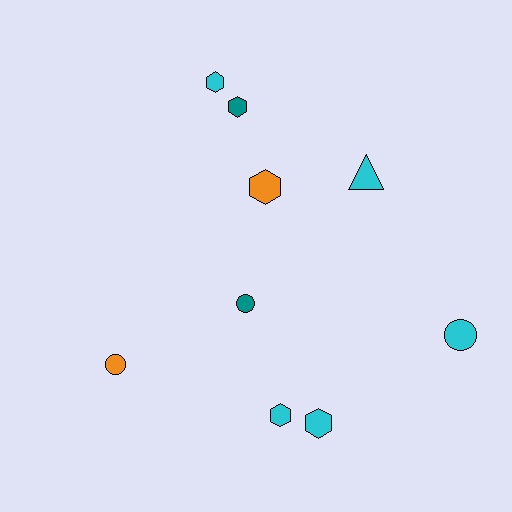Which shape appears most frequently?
Hexagon, with 5 objects.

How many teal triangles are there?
There are no teal triangles.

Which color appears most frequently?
Cyan, with 5 objects.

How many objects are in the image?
There are 9 objects.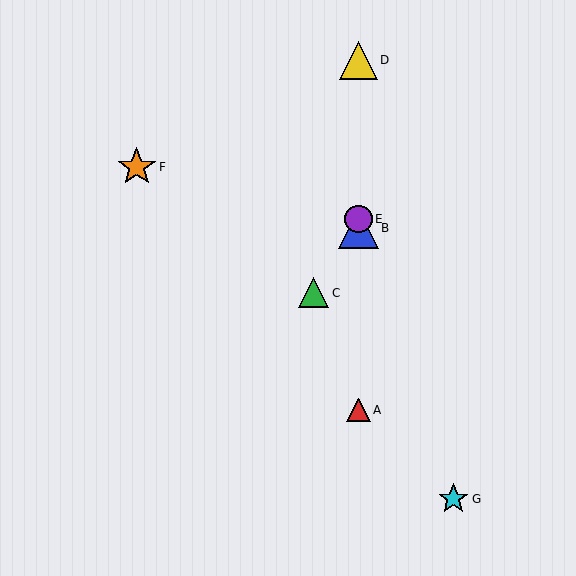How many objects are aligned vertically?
4 objects (A, B, D, E) are aligned vertically.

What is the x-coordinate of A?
Object A is at x≈358.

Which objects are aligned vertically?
Objects A, B, D, E are aligned vertically.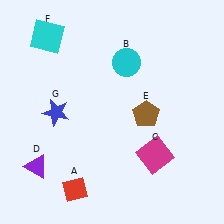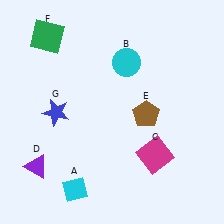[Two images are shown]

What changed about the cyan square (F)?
In Image 1, F is cyan. In Image 2, it changed to green.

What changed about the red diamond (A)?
In Image 1, A is red. In Image 2, it changed to cyan.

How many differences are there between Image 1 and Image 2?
There are 2 differences between the two images.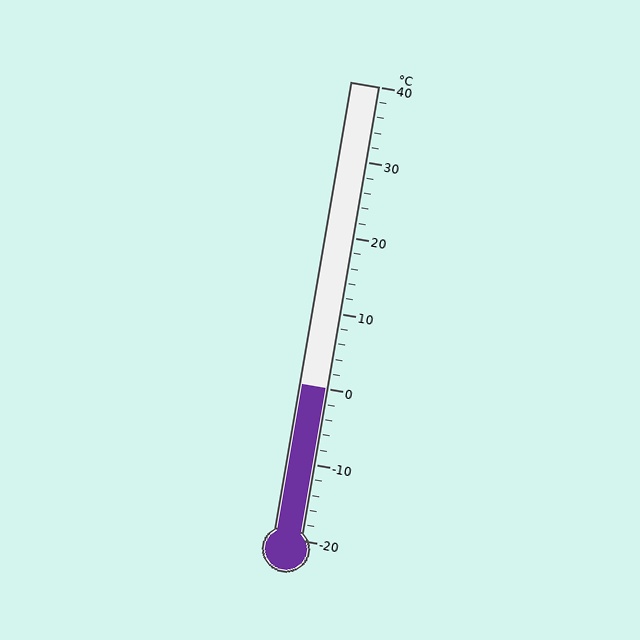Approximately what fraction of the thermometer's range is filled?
The thermometer is filled to approximately 35% of its range.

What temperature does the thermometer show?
The thermometer shows approximately 0°C.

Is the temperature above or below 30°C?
The temperature is below 30°C.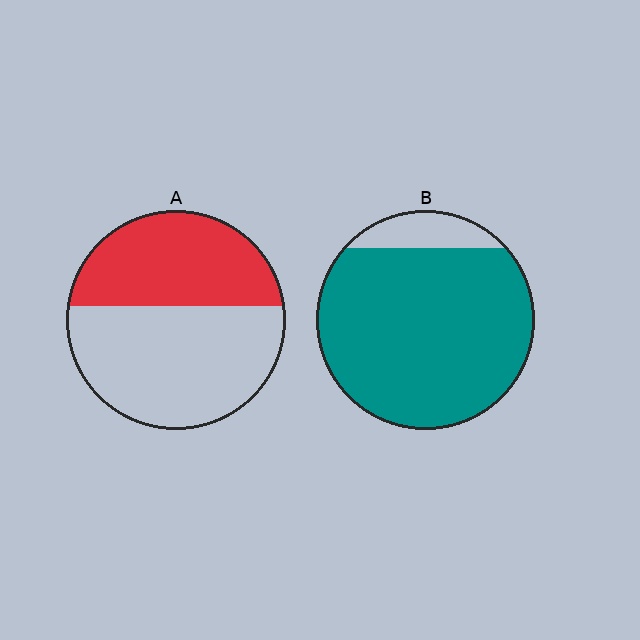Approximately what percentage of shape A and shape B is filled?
A is approximately 40% and B is approximately 90%.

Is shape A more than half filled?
No.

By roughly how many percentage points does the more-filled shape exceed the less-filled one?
By roughly 45 percentage points (B over A).